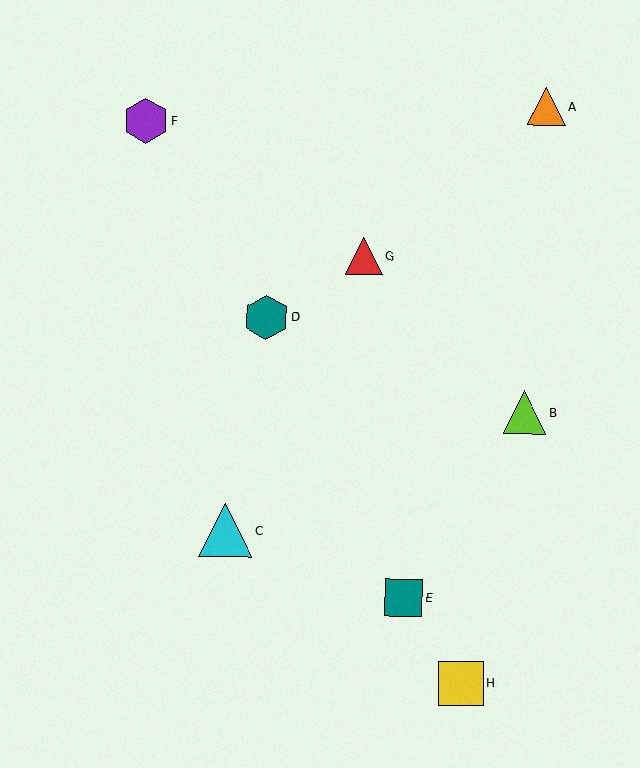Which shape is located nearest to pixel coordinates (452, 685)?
The yellow square (labeled H) at (461, 683) is nearest to that location.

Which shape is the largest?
The cyan triangle (labeled C) is the largest.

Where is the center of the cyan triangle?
The center of the cyan triangle is at (225, 530).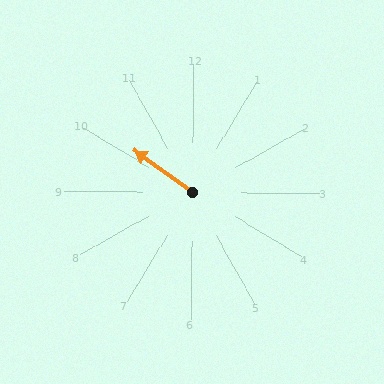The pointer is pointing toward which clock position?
Roughly 10 o'clock.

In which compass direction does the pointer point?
Northwest.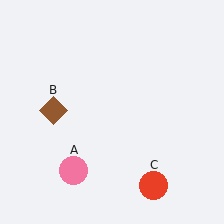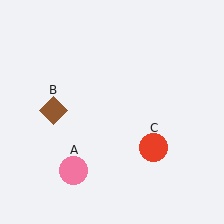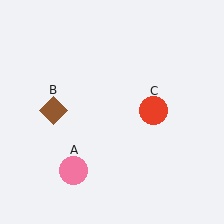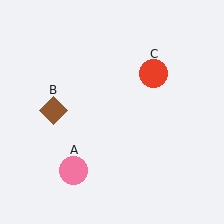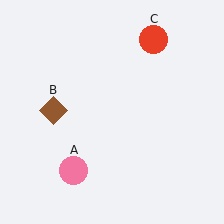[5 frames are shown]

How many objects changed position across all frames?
1 object changed position: red circle (object C).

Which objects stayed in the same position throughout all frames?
Pink circle (object A) and brown diamond (object B) remained stationary.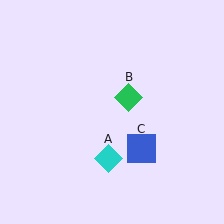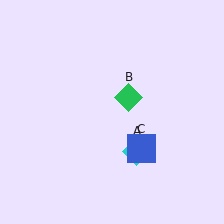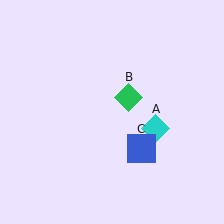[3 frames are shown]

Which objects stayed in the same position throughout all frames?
Green diamond (object B) and blue square (object C) remained stationary.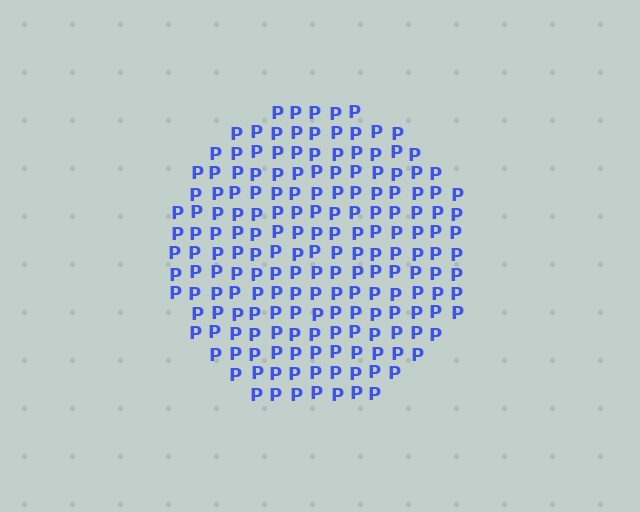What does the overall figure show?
The overall figure shows a circle.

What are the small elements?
The small elements are letter P's.